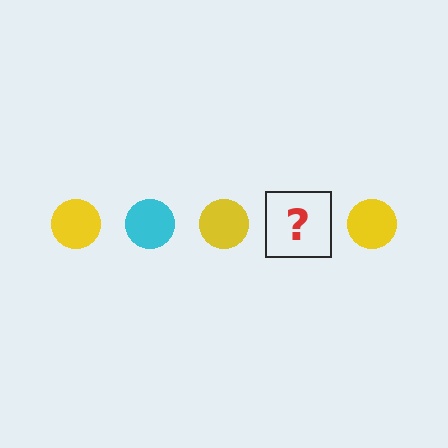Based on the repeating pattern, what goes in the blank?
The blank should be a cyan circle.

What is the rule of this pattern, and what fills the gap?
The rule is that the pattern cycles through yellow, cyan circles. The gap should be filled with a cyan circle.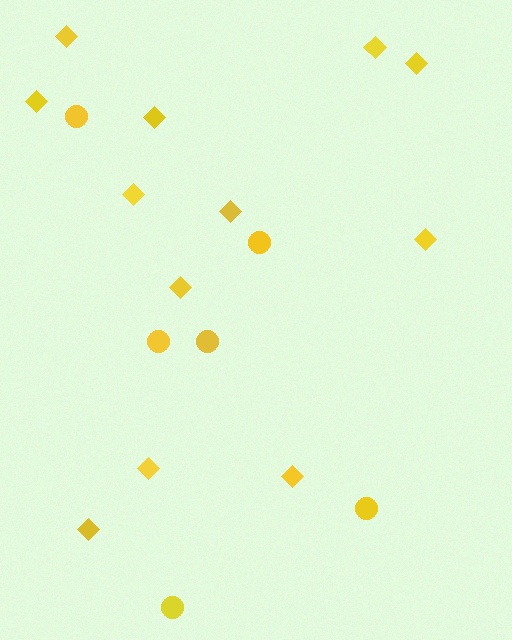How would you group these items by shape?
There are 2 groups: one group of diamonds (12) and one group of circles (6).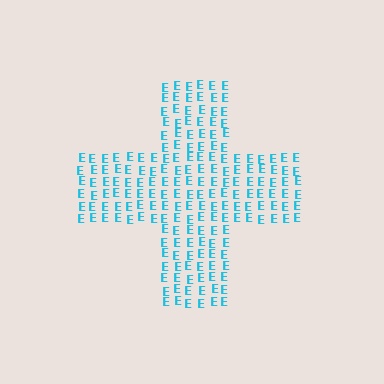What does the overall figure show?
The overall figure shows a cross.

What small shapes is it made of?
It is made of small letter E's.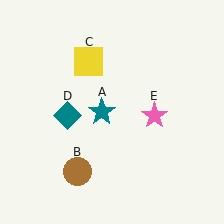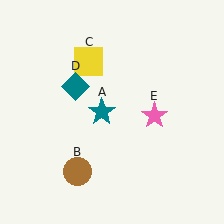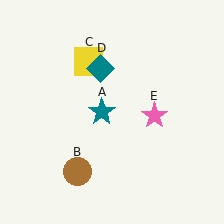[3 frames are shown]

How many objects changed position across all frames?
1 object changed position: teal diamond (object D).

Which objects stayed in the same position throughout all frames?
Teal star (object A) and brown circle (object B) and yellow square (object C) and pink star (object E) remained stationary.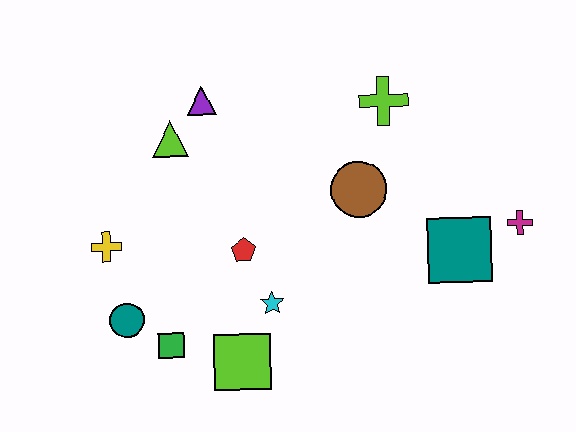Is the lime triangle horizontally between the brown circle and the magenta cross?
No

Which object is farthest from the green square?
The magenta cross is farthest from the green square.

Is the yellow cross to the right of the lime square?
No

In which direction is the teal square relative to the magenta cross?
The teal square is to the left of the magenta cross.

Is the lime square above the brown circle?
No